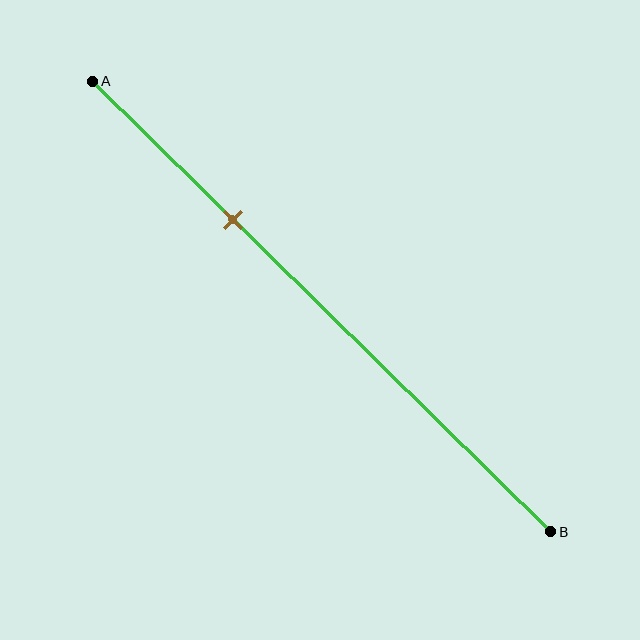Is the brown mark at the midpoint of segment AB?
No, the mark is at about 30% from A, not at the 50% midpoint.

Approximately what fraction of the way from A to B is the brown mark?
The brown mark is approximately 30% of the way from A to B.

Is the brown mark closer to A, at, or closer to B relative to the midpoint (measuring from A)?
The brown mark is closer to point A than the midpoint of segment AB.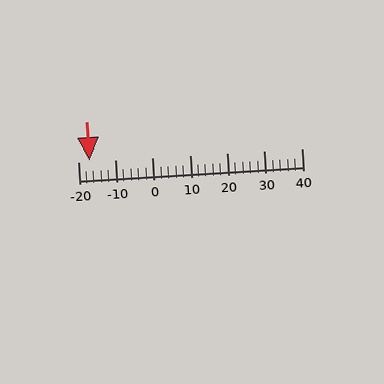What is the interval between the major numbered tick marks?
The major tick marks are spaced 10 units apart.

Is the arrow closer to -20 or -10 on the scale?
The arrow is closer to -20.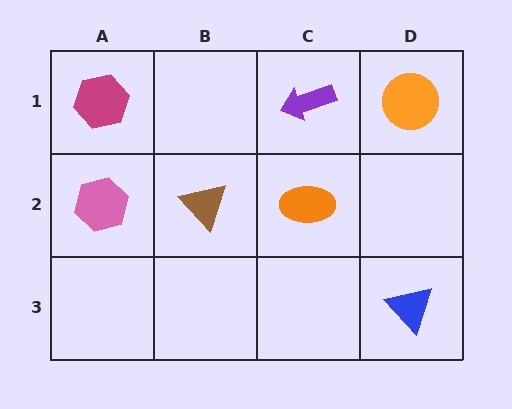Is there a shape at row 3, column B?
No, that cell is empty.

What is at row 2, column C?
An orange ellipse.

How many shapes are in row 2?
3 shapes.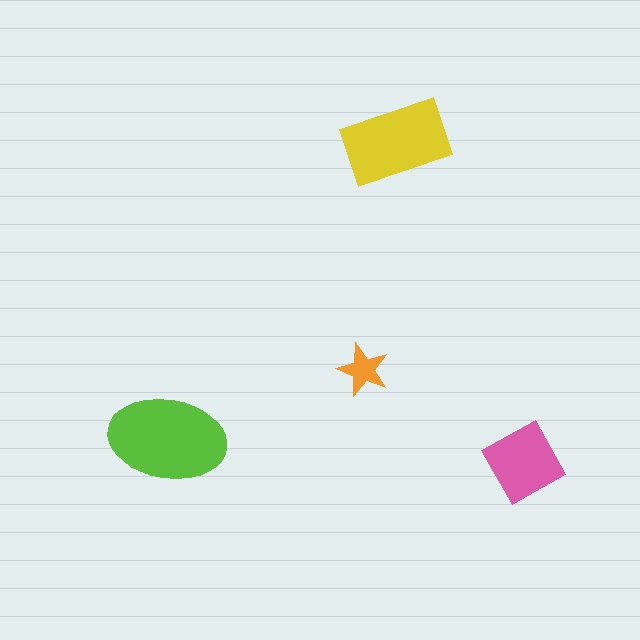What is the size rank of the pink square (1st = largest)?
3rd.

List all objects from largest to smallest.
The lime ellipse, the yellow rectangle, the pink square, the orange star.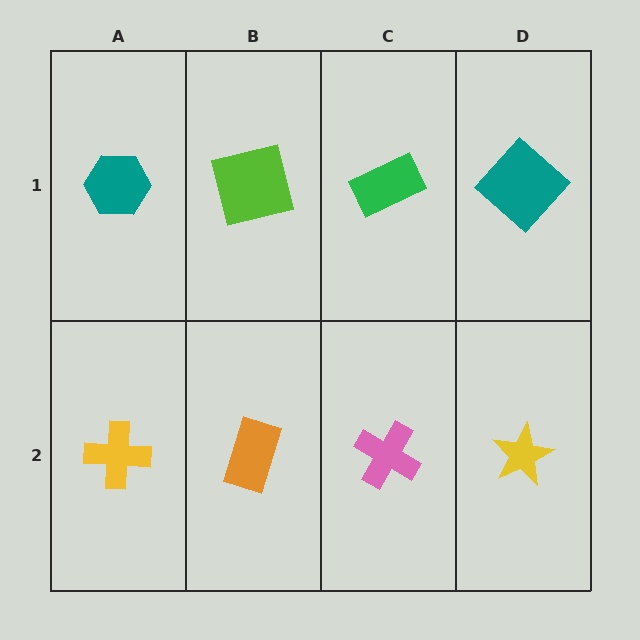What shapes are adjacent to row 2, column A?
A teal hexagon (row 1, column A), an orange rectangle (row 2, column B).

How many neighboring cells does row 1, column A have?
2.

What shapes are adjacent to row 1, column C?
A pink cross (row 2, column C), a lime square (row 1, column B), a teal diamond (row 1, column D).